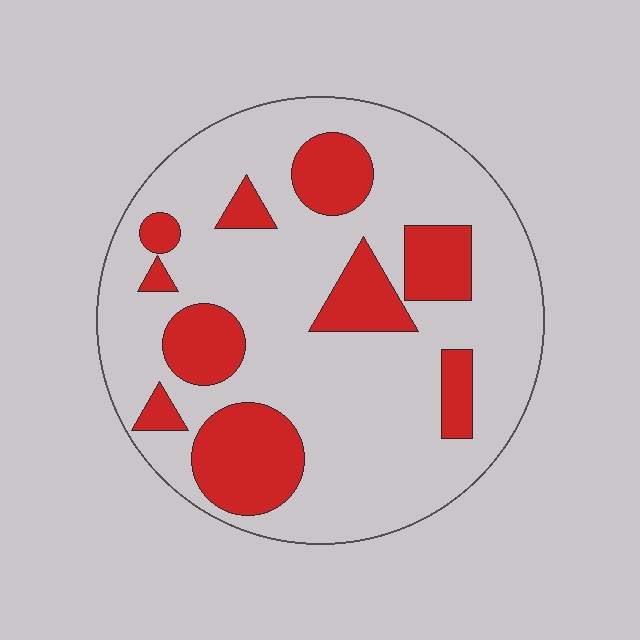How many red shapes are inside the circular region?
10.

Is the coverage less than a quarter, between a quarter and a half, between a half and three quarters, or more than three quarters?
Between a quarter and a half.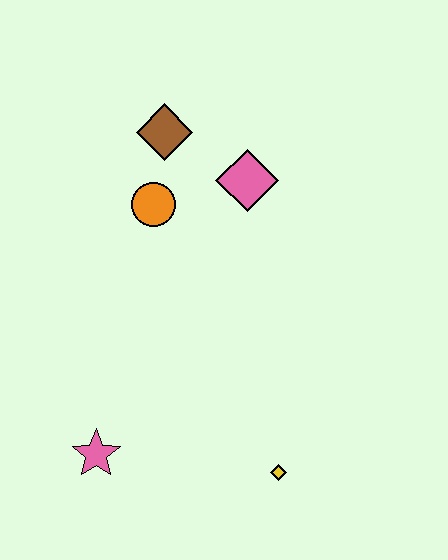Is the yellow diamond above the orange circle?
No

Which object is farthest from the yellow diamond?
The brown diamond is farthest from the yellow diamond.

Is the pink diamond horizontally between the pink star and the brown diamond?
No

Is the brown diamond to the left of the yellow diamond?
Yes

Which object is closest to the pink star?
The yellow diamond is closest to the pink star.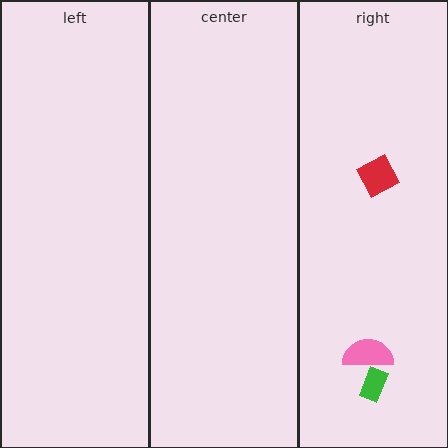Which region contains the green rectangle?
The right region.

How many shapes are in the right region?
3.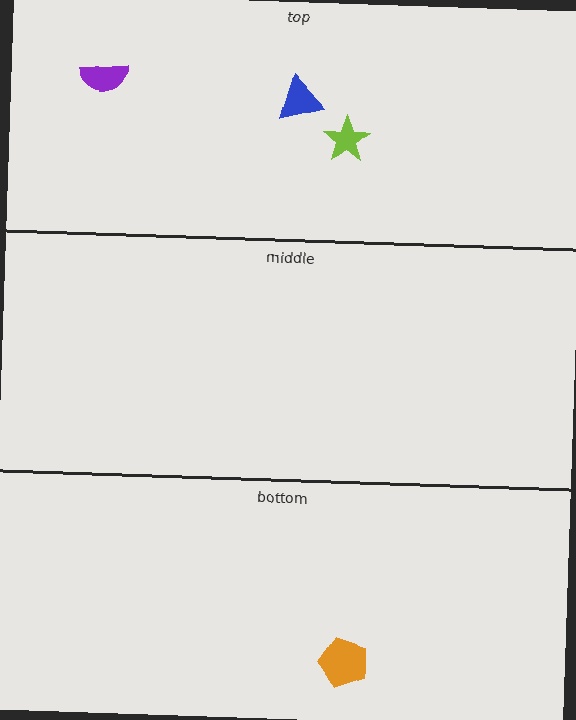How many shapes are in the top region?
3.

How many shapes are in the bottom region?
1.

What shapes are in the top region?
The lime star, the purple semicircle, the blue triangle.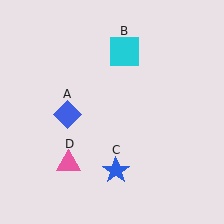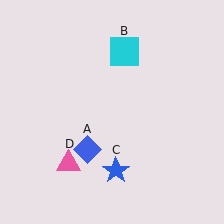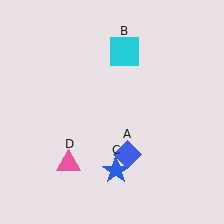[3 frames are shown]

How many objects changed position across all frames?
1 object changed position: blue diamond (object A).